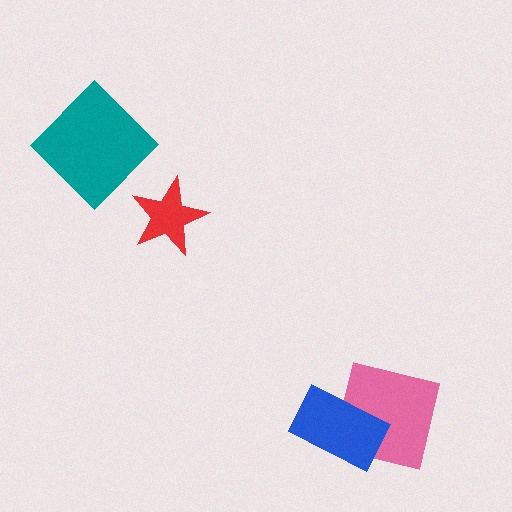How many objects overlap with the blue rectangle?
1 object overlaps with the blue rectangle.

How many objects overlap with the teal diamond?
0 objects overlap with the teal diamond.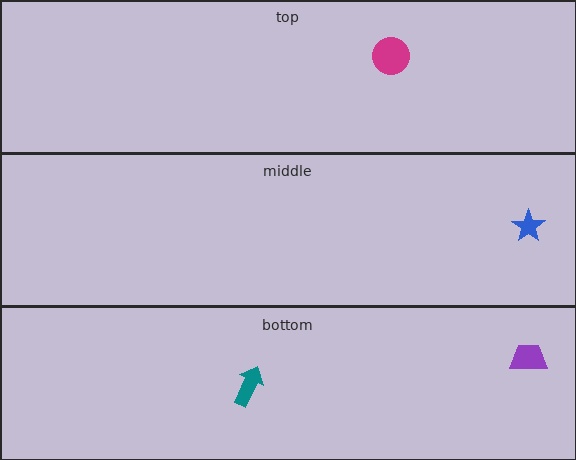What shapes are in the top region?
The magenta circle.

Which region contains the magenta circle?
The top region.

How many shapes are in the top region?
1.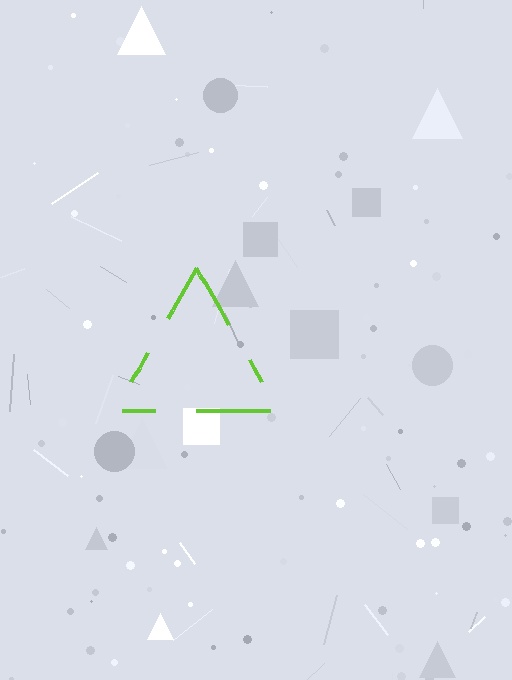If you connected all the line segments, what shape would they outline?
They would outline a triangle.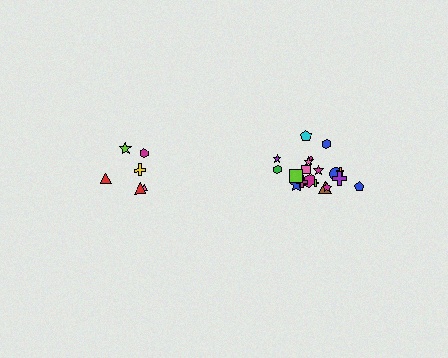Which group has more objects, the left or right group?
The right group.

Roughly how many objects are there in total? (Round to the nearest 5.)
Roughly 30 objects in total.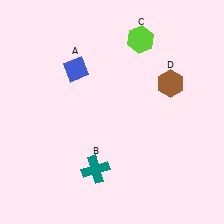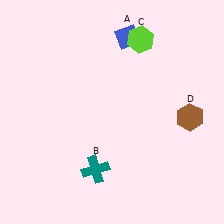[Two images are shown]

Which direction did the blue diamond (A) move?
The blue diamond (A) moved right.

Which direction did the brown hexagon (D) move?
The brown hexagon (D) moved down.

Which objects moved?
The objects that moved are: the blue diamond (A), the brown hexagon (D).